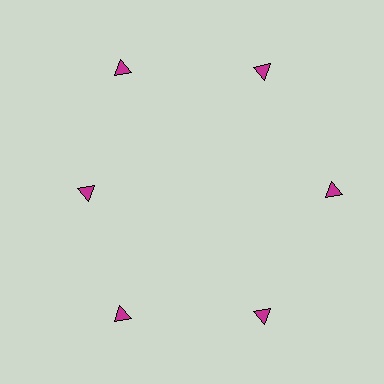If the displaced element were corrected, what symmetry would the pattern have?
It would have 6-fold rotational symmetry — the pattern would map onto itself every 60 degrees.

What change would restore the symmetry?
The symmetry would be restored by moving it outward, back onto the ring so that all 6 triangles sit at equal angles and equal distance from the center.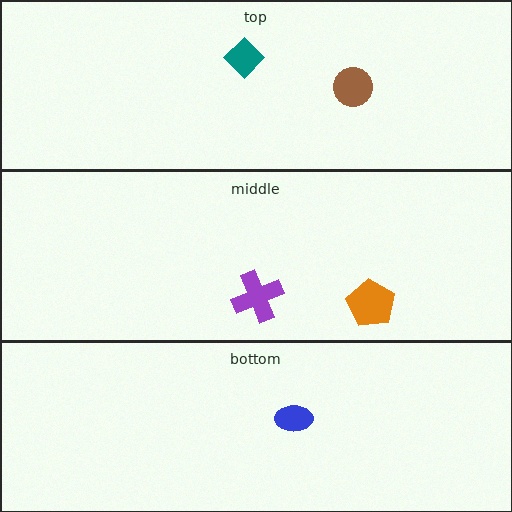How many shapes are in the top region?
2.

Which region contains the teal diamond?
The top region.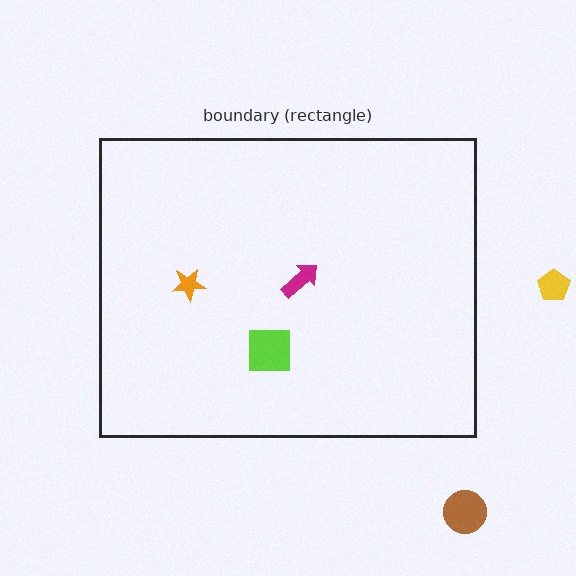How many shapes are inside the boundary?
3 inside, 2 outside.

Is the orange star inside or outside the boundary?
Inside.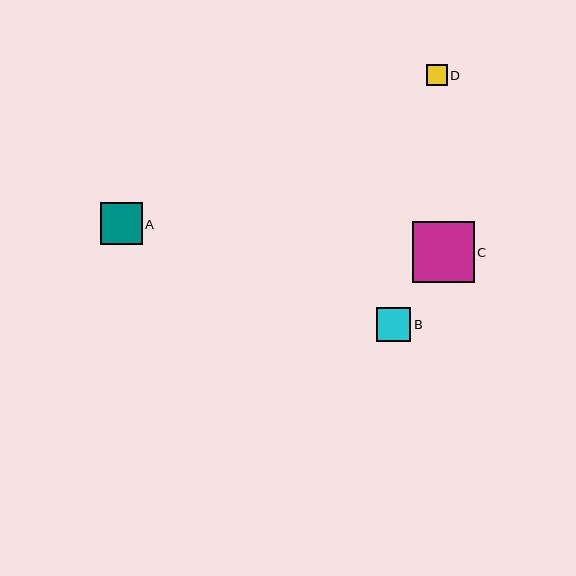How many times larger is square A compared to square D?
Square A is approximately 2.0 times the size of square D.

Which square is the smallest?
Square D is the smallest with a size of approximately 21 pixels.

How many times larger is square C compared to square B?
Square C is approximately 1.8 times the size of square B.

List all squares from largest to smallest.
From largest to smallest: C, A, B, D.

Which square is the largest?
Square C is the largest with a size of approximately 61 pixels.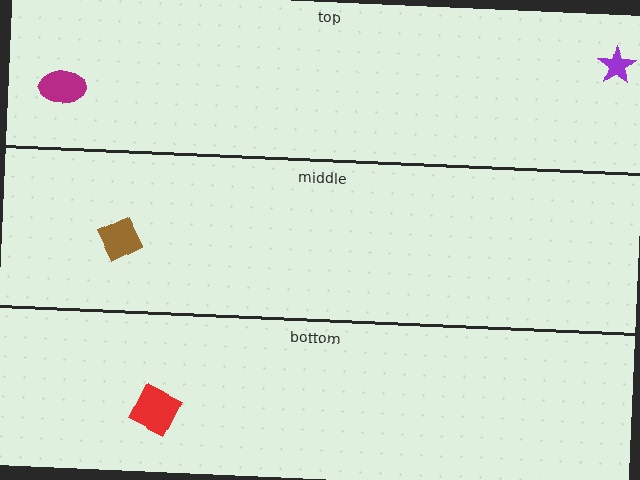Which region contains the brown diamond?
The middle region.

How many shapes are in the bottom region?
1.